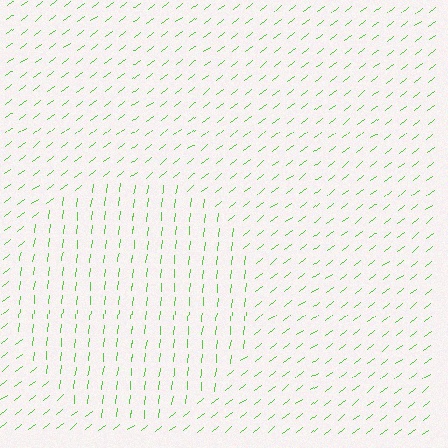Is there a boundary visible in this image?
Yes, there is a texture boundary formed by a change in line orientation.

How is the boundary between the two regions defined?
The boundary is defined purely by a change in line orientation (approximately 45 degrees difference). All lines are the same color and thickness.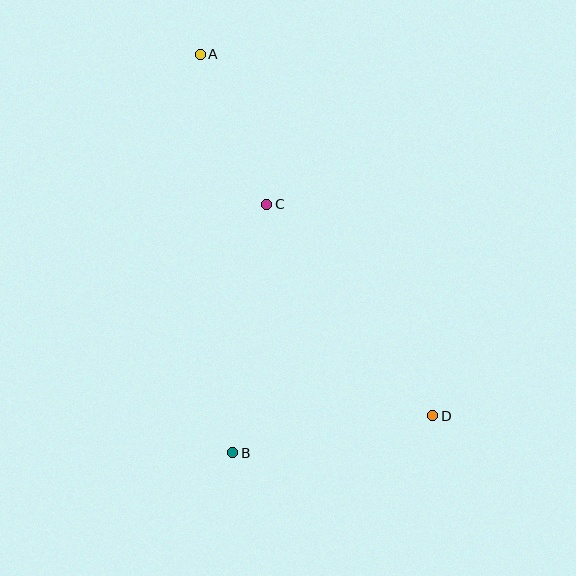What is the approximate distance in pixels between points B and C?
The distance between B and C is approximately 250 pixels.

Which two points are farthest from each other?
Points A and D are farthest from each other.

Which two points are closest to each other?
Points A and C are closest to each other.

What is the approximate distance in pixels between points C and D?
The distance between C and D is approximately 269 pixels.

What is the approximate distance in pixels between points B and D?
The distance between B and D is approximately 203 pixels.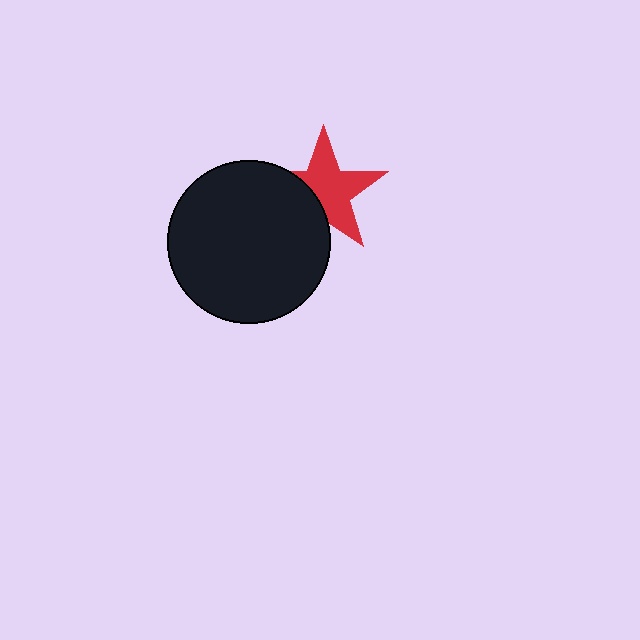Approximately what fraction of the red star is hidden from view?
Roughly 35% of the red star is hidden behind the black circle.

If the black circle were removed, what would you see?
You would see the complete red star.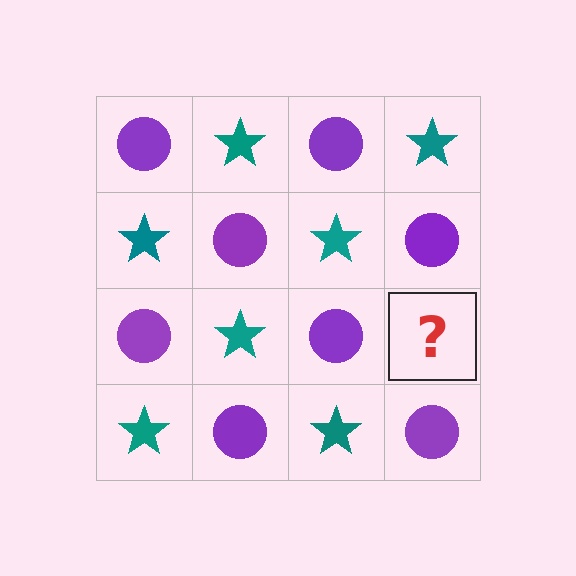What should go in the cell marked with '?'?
The missing cell should contain a teal star.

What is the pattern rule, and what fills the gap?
The rule is that it alternates purple circle and teal star in a checkerboard pattern. The gap should be filled with a teal star.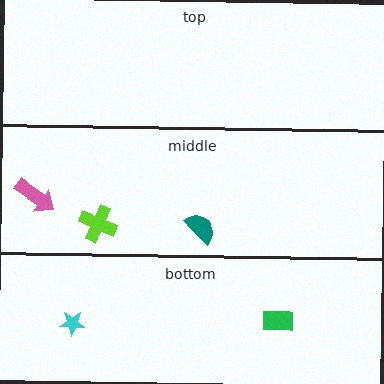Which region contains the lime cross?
The middle region.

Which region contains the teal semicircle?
The middle region.